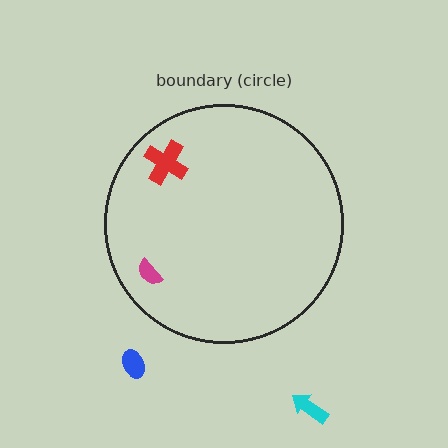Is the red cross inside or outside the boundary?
Inside.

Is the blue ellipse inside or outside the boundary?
Outside.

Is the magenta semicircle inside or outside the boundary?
Inside.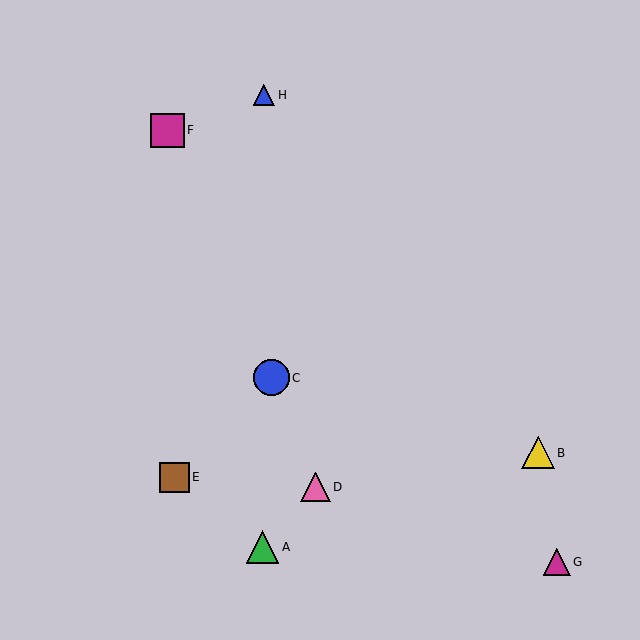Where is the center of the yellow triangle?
The center of the yellow triangle is at (538, 453).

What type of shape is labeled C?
Shape C is a blue circle.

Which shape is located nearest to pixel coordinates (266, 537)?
The green triangle (labeled A) at (263, 547) is nearest to that location.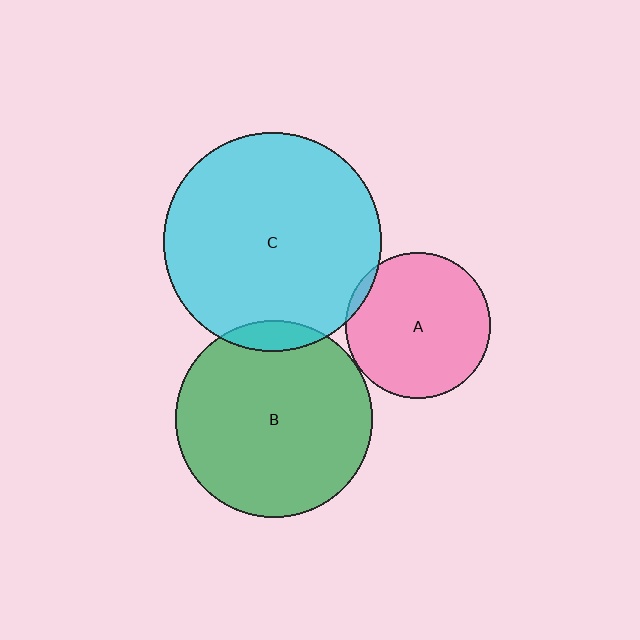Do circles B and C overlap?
Yes.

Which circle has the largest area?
Circle C (cyan).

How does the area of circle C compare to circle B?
Approximately 1.2 times.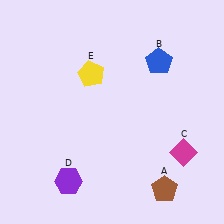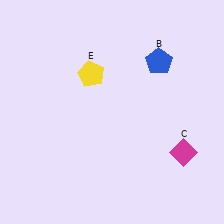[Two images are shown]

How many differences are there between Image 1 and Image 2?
There are 2 differences between the two images.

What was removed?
The brown pentagon (A), the purple hexagon (D) were removed in Image 2.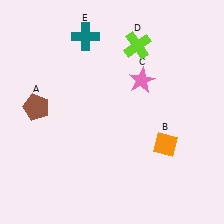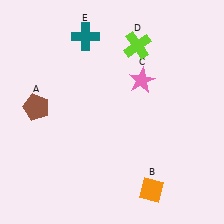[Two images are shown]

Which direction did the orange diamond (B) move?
The orange diamond (B) moved down.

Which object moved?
The orange diamond (B) moved down.